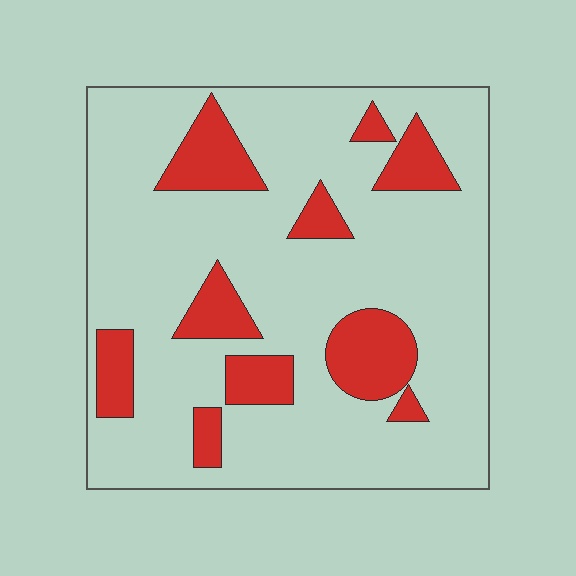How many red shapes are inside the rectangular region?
10.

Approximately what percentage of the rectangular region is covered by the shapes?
Approximately 20%.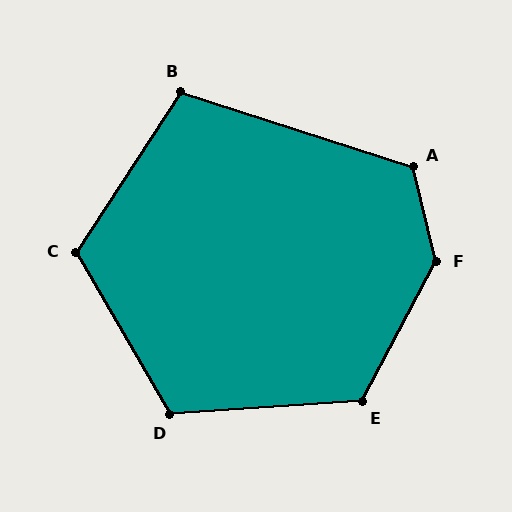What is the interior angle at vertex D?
Approximately 116 degrees (obtuse).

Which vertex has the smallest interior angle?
B, at approximately 105 degrees.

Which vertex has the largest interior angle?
F, at approximately 138 degrees.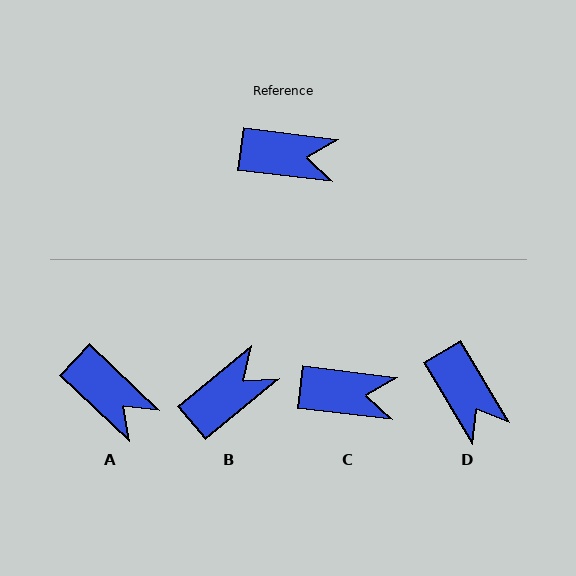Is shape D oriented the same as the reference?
No, it is off by about 52 degrees.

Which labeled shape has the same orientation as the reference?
C.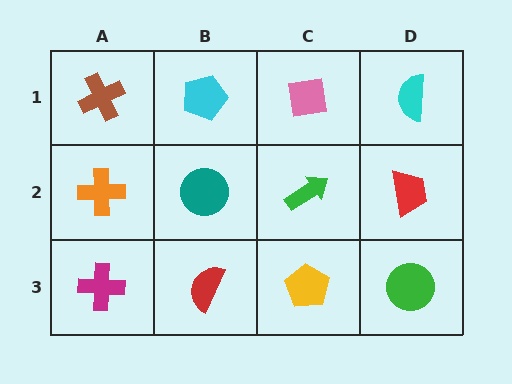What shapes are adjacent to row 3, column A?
An orange cross (row 2, column A), a red semicircle (row 3, column B).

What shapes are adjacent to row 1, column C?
A green arrow (row 2, column C), a cyan pentagon (row 1, column B), a cyan semicircle (row 1, column D).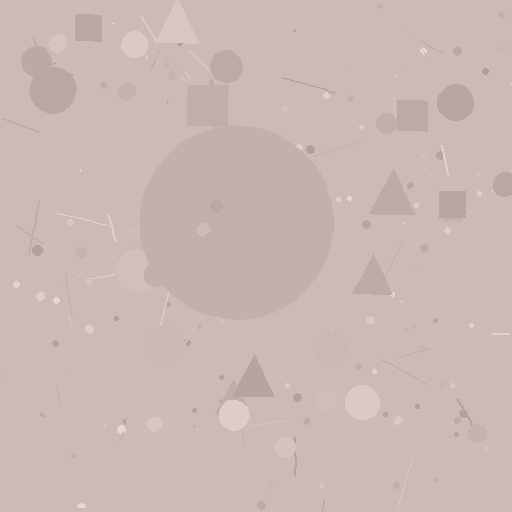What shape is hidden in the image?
A circle is hidden in the image.